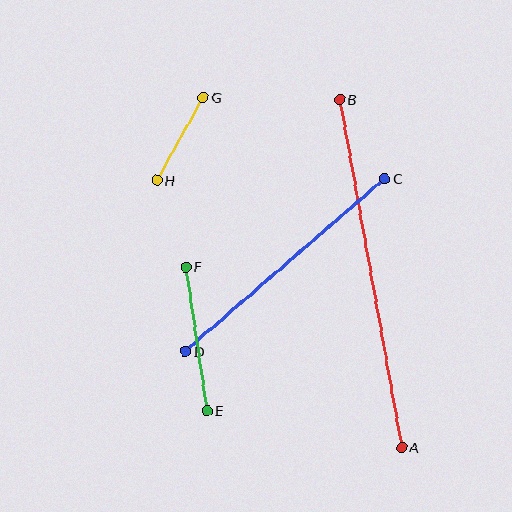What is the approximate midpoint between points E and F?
The midpoint is at approximately (196, 339) pixels.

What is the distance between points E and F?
The distance is approximately 145 pixels.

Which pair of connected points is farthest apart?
Points A and B are farthest apart.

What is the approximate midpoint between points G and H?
The midpoint is at approximately (180, 139) pixels.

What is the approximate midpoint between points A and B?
The midpoint is at approximately (371, 273) pixels.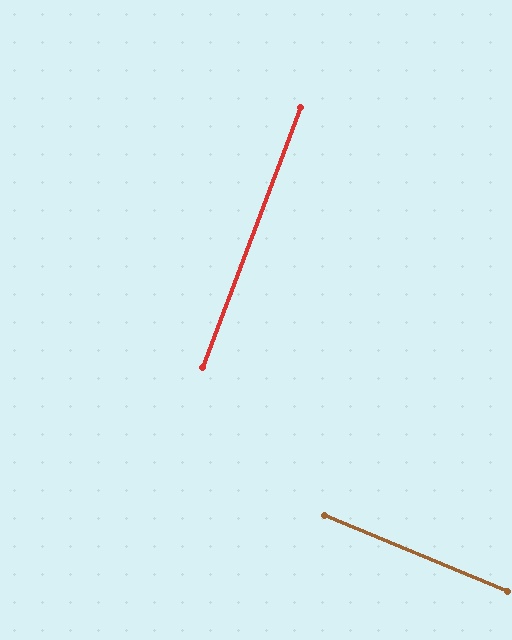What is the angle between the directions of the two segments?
Approximately 88 degrees.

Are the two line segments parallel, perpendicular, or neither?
Perpendicular — they meet at approximately 88°.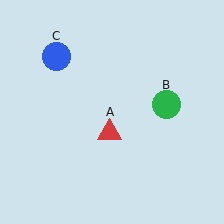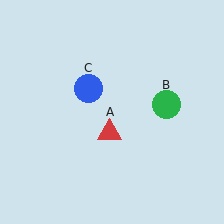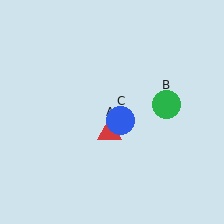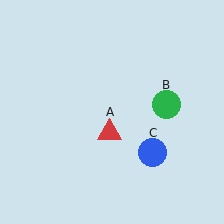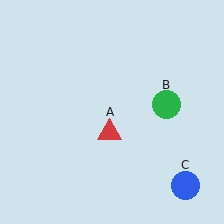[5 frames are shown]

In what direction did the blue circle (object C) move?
The blue circle (object C) moved down and to the right.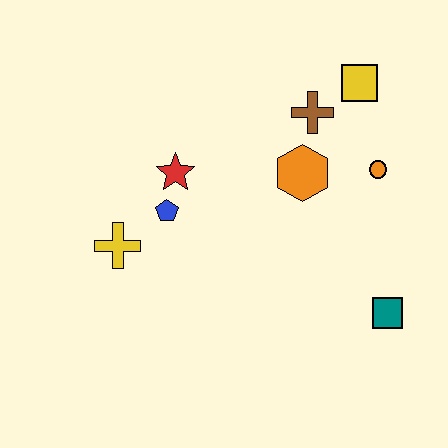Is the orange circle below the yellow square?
Yes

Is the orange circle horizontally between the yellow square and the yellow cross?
No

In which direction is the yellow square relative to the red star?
The yellow square is to the right of the red star.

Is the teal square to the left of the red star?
No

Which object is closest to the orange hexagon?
The brown cross is closest to the orange hexagon.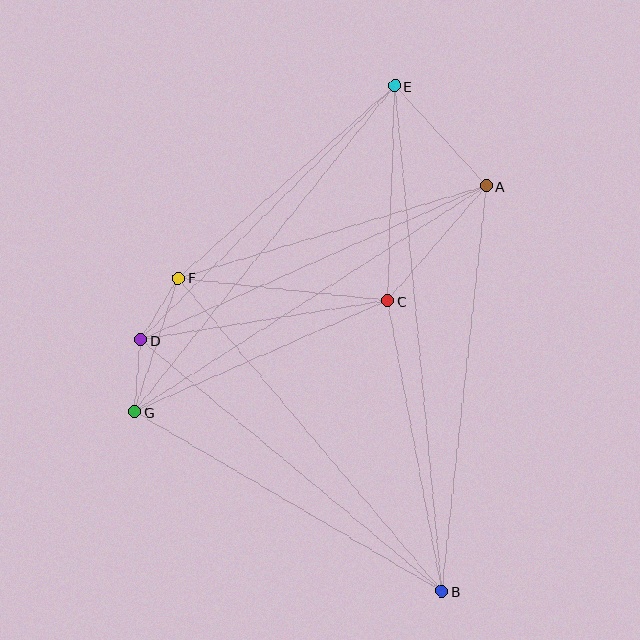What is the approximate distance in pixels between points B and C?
The distance between B and C is approximately 295 pixels.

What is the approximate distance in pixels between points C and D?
The distance between C and D is approximately 250 pixels.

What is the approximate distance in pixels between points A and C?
The distance between A and C is approximately 151 pixels.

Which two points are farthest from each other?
Points B and E are farthest from each other.